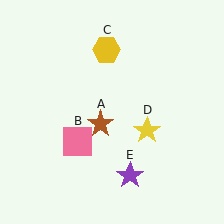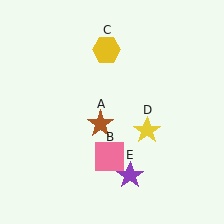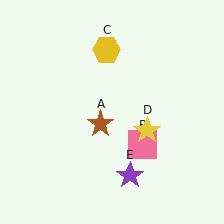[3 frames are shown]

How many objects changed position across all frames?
1 object changed position: pink square (object B).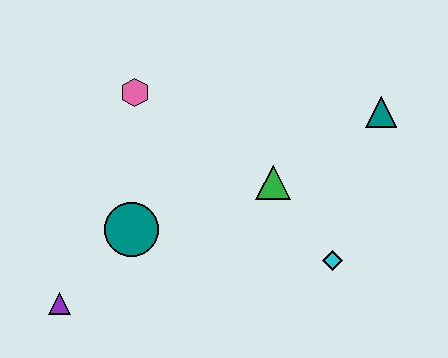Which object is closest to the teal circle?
The purple triangle is closest to the teal circle.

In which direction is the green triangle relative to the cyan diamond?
The green triangle is above the cyan diamond.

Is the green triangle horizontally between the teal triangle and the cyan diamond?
No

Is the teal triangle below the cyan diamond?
No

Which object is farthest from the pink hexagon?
The cyan diamond is farthest from the pink hexagon.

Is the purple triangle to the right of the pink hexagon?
No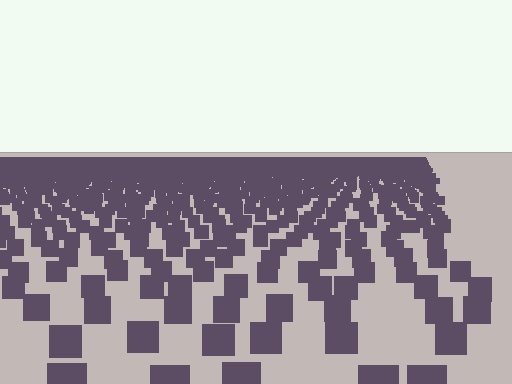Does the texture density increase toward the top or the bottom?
Density increases toward the top.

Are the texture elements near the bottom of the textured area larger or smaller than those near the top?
Larger. Near the bottom, elements are closer to the viewer and appear at a bigger on-screen size.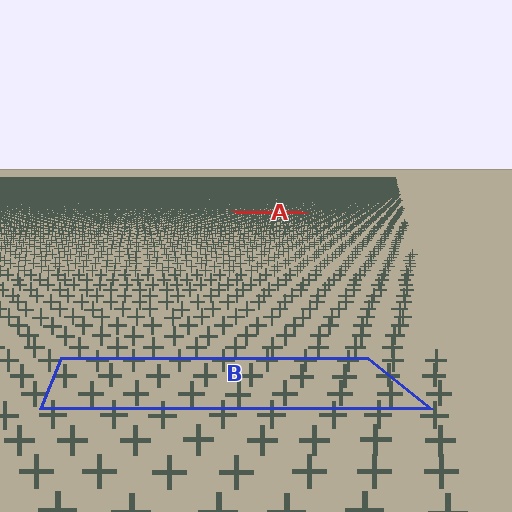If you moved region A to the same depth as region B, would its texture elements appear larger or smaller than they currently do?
They would appear larger. At a closer depth, the same texture elements are projected at a bigger on-screen size.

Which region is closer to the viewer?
Region B is closer. The texture elements there are larger and more spread out.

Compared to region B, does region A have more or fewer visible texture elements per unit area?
Region A has more texture elements per unit area — they are packed more densely because it is farther away.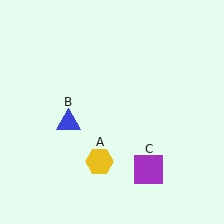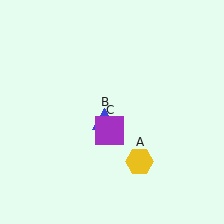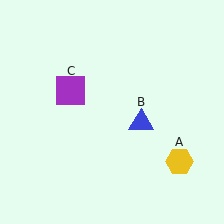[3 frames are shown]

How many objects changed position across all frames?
3 objects changed position: yellow hexagon (object A), blue triangle (object B), purple square (object C).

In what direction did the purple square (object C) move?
The purple square (object C) moved up and to the left.